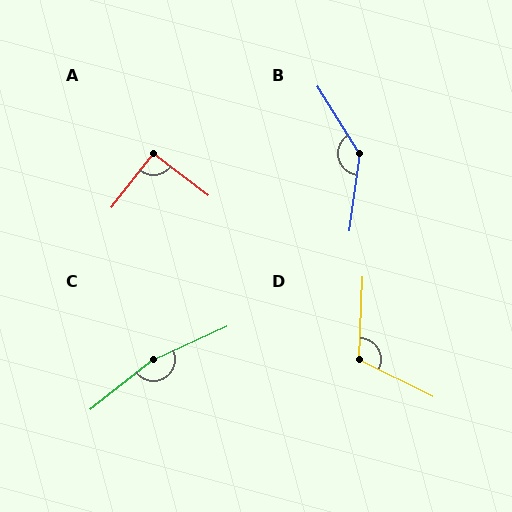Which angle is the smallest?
A, at approximately 91 degrees.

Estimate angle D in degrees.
Approximately 114 degrees.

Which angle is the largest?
C, at approximately 166 degrees.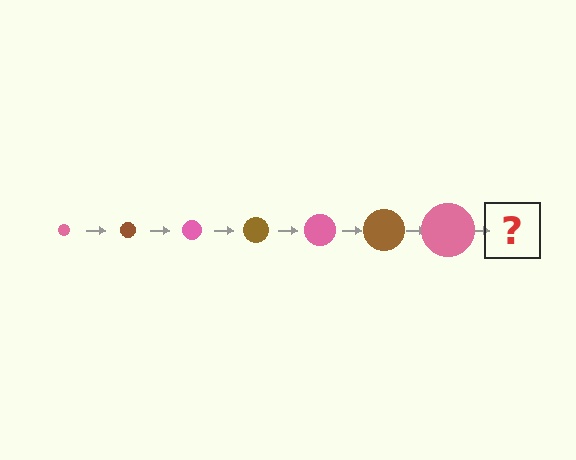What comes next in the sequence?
The next element should be a brown circle, larger than the previous one.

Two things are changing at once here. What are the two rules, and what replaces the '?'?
The two rules are that the circle grows larger each step and the color cycles through pink and brown. The '?' should be a brown circle, larger than the previous one.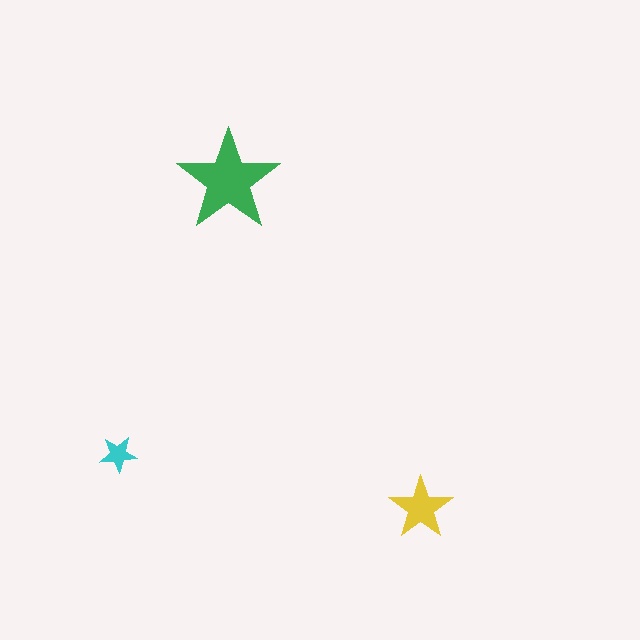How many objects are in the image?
There are 3 objects in the image.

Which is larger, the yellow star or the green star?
The green one.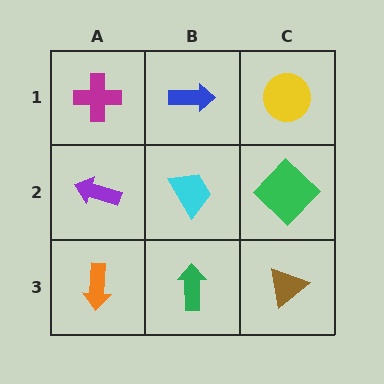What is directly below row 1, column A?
A purple arrow.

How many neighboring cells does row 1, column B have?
3.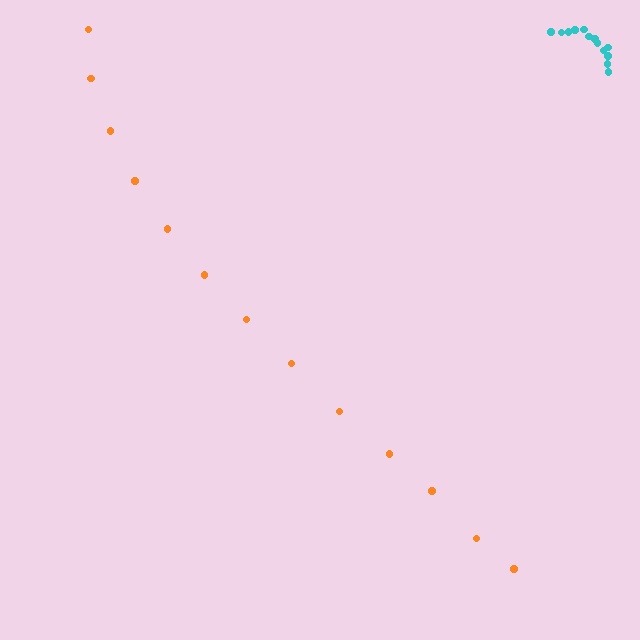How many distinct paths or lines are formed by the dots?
There are 2 distinct paths.